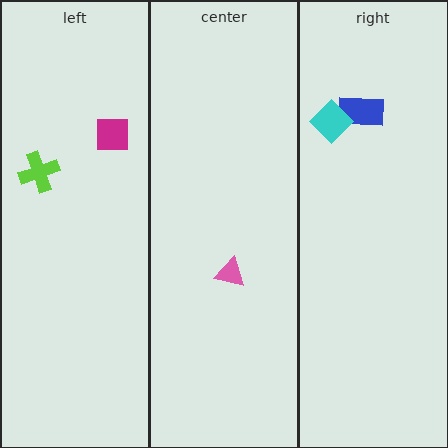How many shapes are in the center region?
1.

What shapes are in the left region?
The lime cross, the magenta square.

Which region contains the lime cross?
The left region.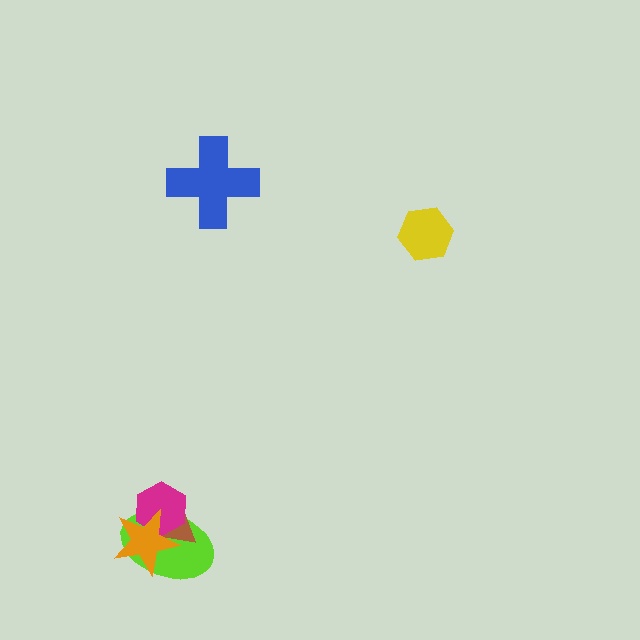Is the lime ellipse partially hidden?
Yes, it is partially covered by another shape.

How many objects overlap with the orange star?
3 objects overlap with the orange star.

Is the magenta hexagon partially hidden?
Yes, it is partially covered by another shape.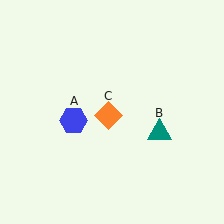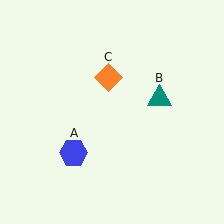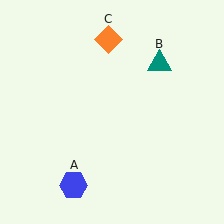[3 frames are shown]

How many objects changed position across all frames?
3 objects changed position: blue hexagon (object A), teal triangle (object B), orange diamond (object C).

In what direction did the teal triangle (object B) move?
The teal triangle (object B) moved up.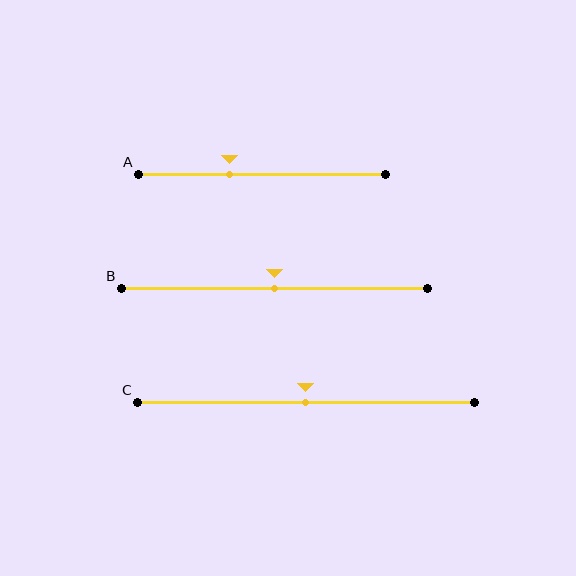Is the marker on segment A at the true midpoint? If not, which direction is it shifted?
No, the marker on segment A is shifted to the left by about 13% of the segment length.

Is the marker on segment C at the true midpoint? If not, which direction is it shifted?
Yes, the marker on segment C is at the true midpoint.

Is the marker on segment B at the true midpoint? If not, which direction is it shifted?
Yes, the marker on segment B is at the true midpoint.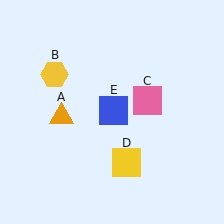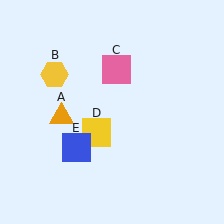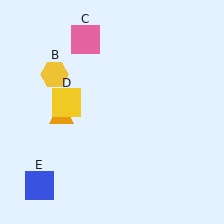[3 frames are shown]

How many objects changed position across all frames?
3 objects changed position: pink square (object C), yellow square (object D), blue square (object E).